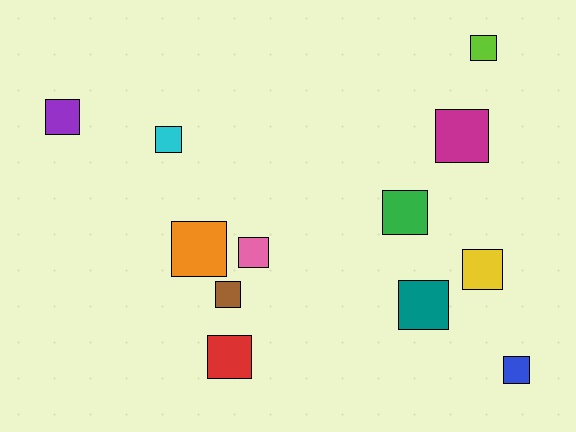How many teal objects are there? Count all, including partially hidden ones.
There is 1 teal object.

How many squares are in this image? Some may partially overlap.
There are 12 squares.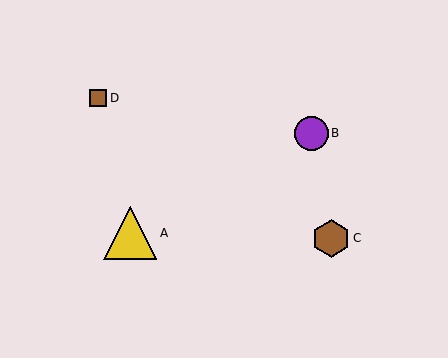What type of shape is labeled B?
Shape B is a purple circle.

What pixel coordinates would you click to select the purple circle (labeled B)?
Click at (311, 133) to select the purple circle B.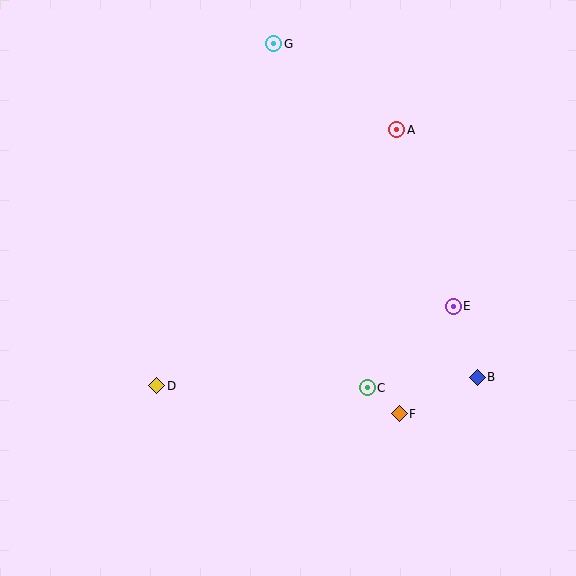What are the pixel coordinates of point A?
Point A is at (397, 130).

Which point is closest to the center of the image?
Point C at (367, 388) is closest to the center.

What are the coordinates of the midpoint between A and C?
The midpoint between A and C is at (382, 259).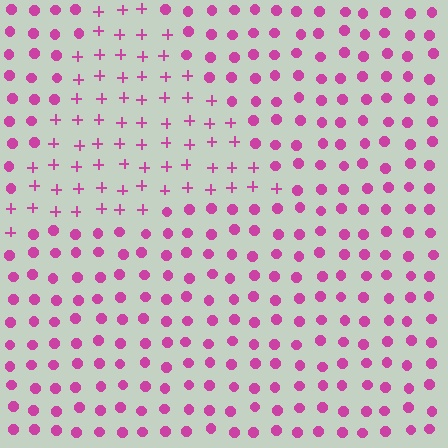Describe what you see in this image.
The image is filled with small magenta elements arranged in a uniform grid. A triangle-shaped region contains plus signs, while the surrounding area contains circles. The boundary is defined purely by the change in element shape.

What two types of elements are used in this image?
The image uses plus signs inside the triangle region and circles outside it.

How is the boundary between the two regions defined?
The boundary is defined by a change in element shape: plus signs inside vs. circles outside. All elements share the same color and spacing.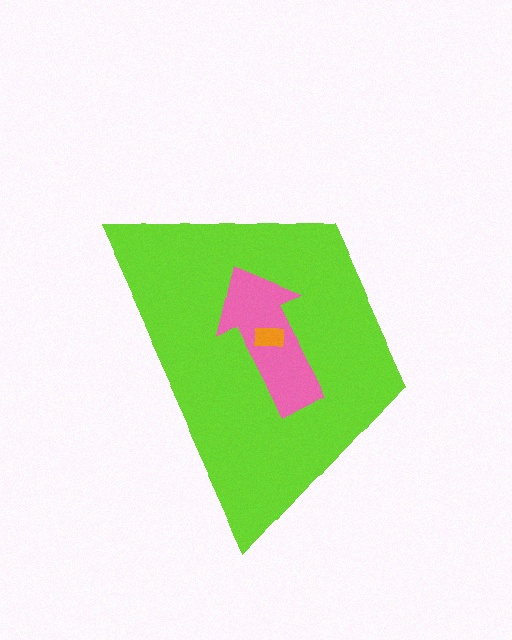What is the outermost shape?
The lime trapezoid.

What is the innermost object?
The orange rectangle.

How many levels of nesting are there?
3.